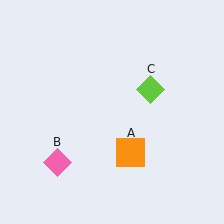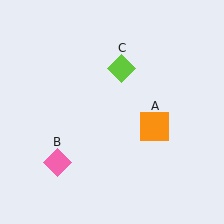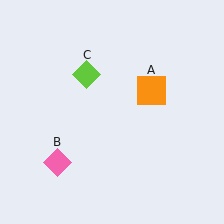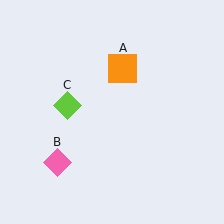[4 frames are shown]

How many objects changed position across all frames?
2 objects changed position: orange square (object A), lime diamond (object C).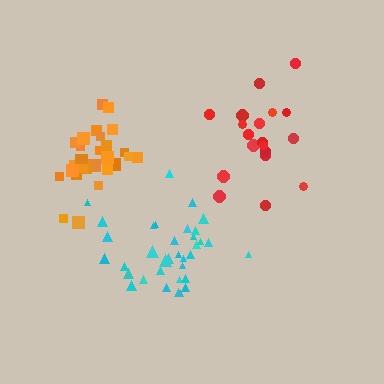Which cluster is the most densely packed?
Orange.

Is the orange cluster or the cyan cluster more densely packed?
Orange.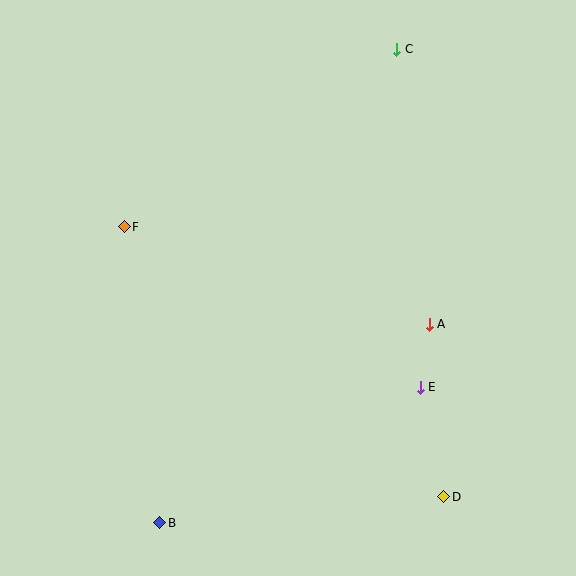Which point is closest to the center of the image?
Point A at (429, 324) is closest to the center.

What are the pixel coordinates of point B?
Point B is at (160, 523).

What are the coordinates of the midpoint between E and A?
The midpoint between E and A is at (425, 356).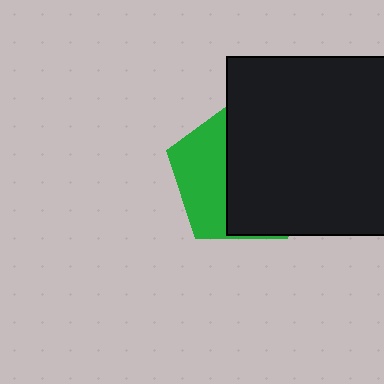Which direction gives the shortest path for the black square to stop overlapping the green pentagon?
Moving right gives the shortest separation.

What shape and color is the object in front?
The object in front is a black square.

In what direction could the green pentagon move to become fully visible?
The green pentagon could move left. That would shift it out from behind the black square entirely.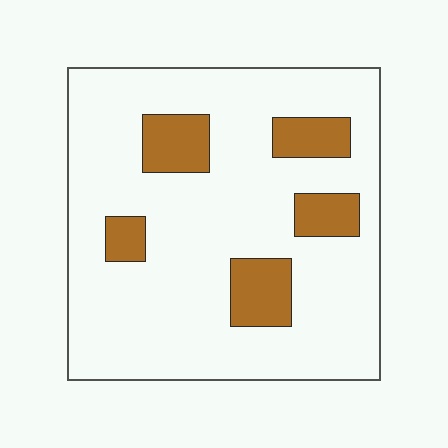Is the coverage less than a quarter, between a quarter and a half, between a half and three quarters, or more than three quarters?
Less than a quarter.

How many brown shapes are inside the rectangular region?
5.